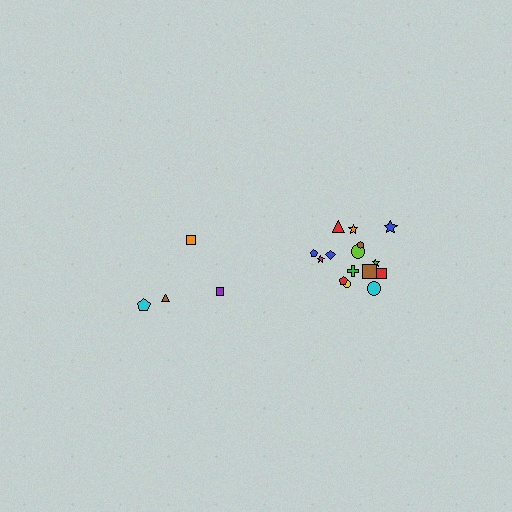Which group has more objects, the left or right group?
The right group.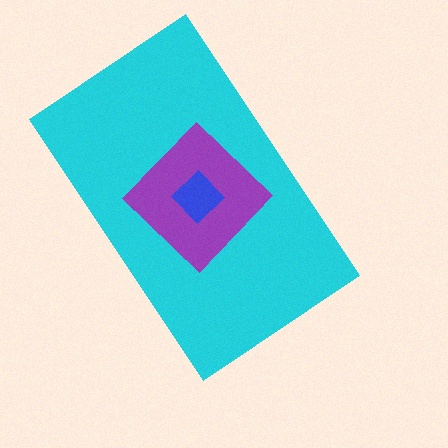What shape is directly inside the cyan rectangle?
The purple diamond.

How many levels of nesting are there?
3.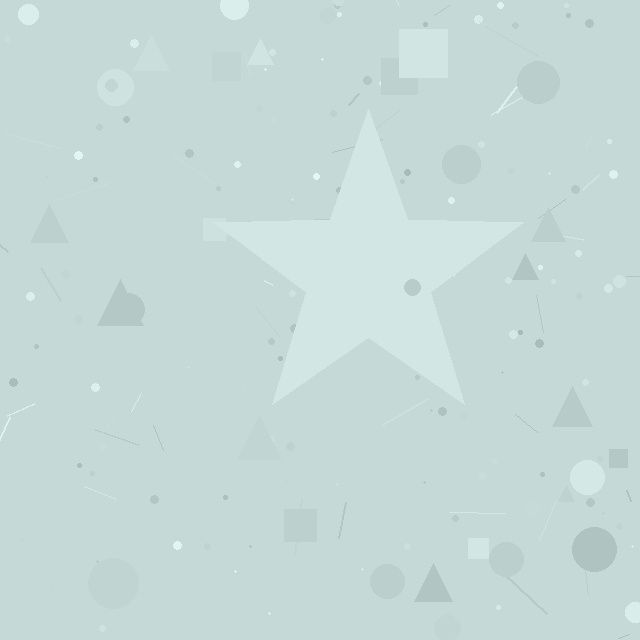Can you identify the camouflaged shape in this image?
The camouflaged shape is a star.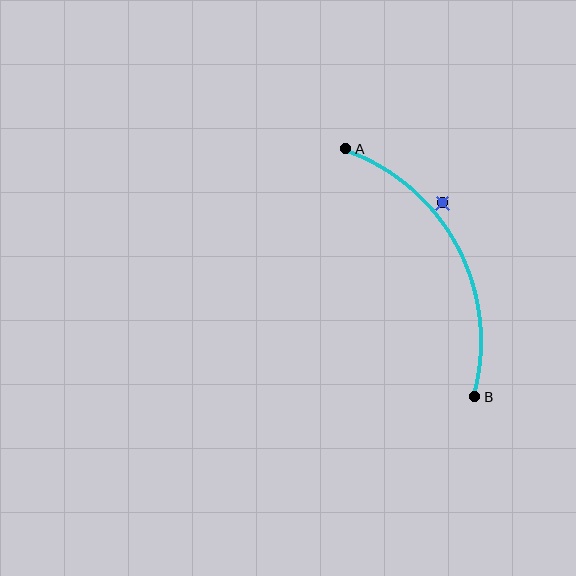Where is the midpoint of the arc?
The arc midpoint is the point on the curve farthest from the straight line joining A and B. It sits to the right of that line.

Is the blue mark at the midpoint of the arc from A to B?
No — the blue mark does not lie on the arc at all. It sits slightly outside the curve.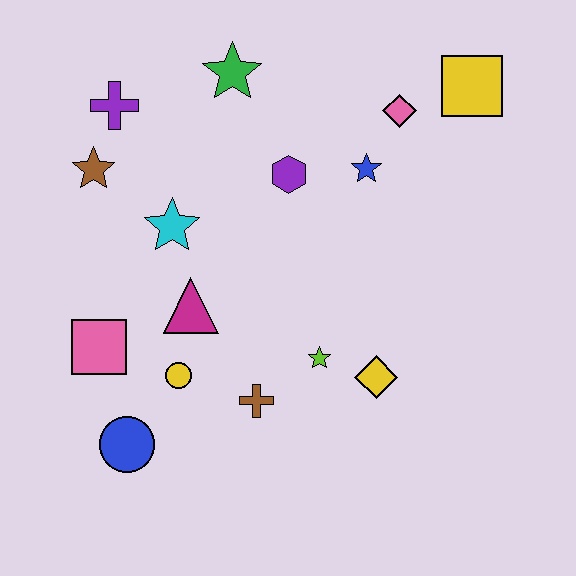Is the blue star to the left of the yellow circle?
No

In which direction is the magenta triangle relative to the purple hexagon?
The magenta triangle is below the purple hexagon.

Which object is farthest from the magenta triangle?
The yellow square is farthest from the magenta triangle.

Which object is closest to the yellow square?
The pink diamond is closest to the yellow square.